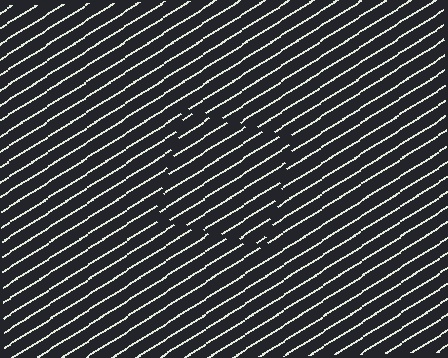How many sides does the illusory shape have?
4 sides — the line-ends trace a square.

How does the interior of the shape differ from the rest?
The interior of the shape contains the same grating, shifted by half a period — the contour is defined by the phase discontinuity where line-ends from the inner and outer gratings abut.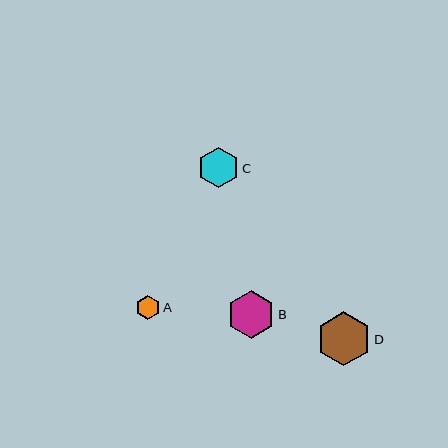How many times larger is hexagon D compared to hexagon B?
Hexagon D is approximately 1.1 times the size of hexagon B.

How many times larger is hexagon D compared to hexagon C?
Hexagon D is approximately 1.3 times the size of hexagon C.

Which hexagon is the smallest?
Hexagon A is the smallest with a size of approximately 24 pixels.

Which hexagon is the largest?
Hexagon D is the largest with a size of approximately 54 pixels.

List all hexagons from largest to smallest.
From largest to smallest: D, B, C, A.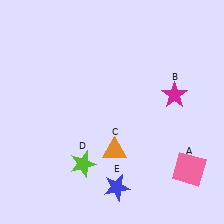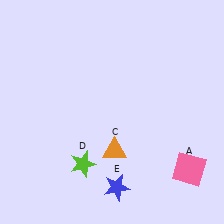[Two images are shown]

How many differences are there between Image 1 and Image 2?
There is 1 difference between the two images.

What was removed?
The magenta star (B) was removed in Image 2.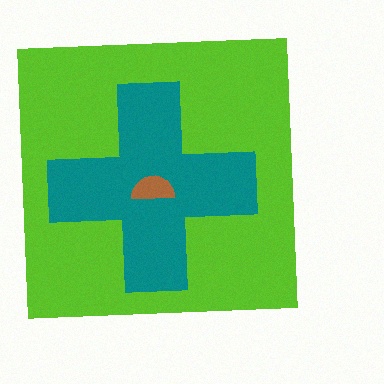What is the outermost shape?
The lime square.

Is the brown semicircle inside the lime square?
Yes.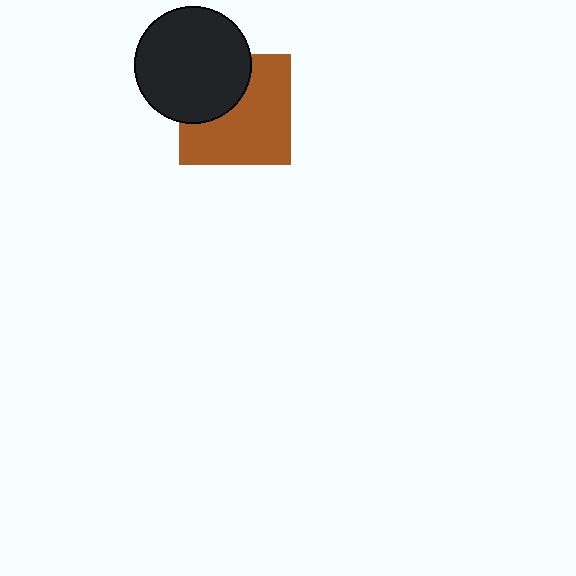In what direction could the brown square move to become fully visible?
The brown square could move toward the lower-right. That would shift it out from behind the black circle entirely.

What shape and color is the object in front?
The object in front is a black circle.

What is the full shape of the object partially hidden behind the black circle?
The partially hidden object is a brown square.